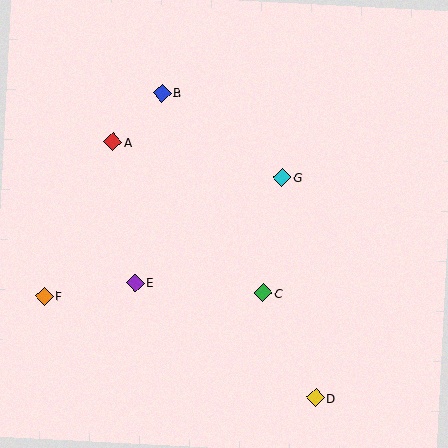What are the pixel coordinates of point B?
Point B is at (162, 93).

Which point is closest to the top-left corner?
Point A is closest to the top-left corner.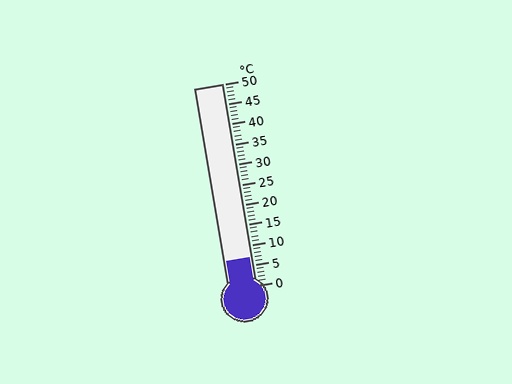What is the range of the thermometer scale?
The thermometer scale ranges from 0°C to 50°C.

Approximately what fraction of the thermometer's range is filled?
The thermometer is filled to approximately 15% of its range.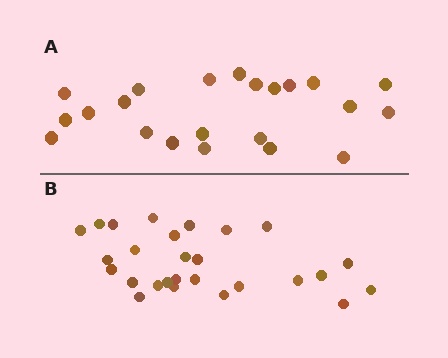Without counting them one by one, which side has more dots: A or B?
Region B (the bottom region) has more dots.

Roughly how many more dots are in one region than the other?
Region B has about 5 more dots than region A.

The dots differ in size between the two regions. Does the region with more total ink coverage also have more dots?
No. Region A has more total ink coverage because its dots are larger, but region B actually contains more individual dots. Total area can be misleading — the number of items is what matters here.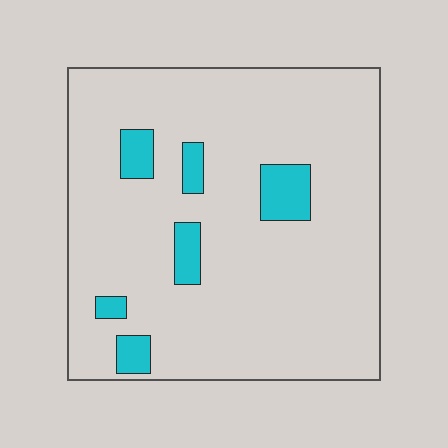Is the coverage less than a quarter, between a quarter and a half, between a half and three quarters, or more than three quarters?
Less than a quarter.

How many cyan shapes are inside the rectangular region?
6.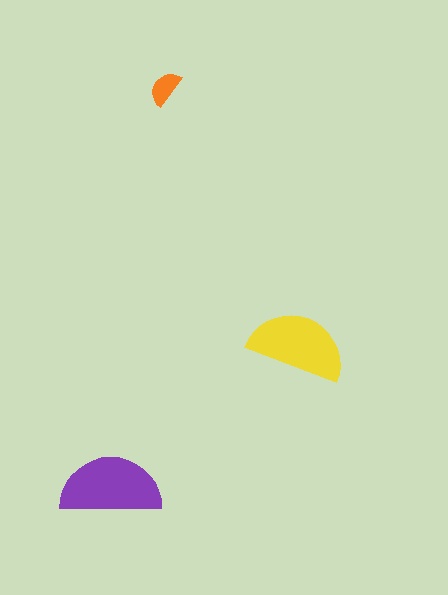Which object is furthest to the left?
The purple semicircle is leftmost.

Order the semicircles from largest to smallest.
the purple one, the yellow one, the orange one.